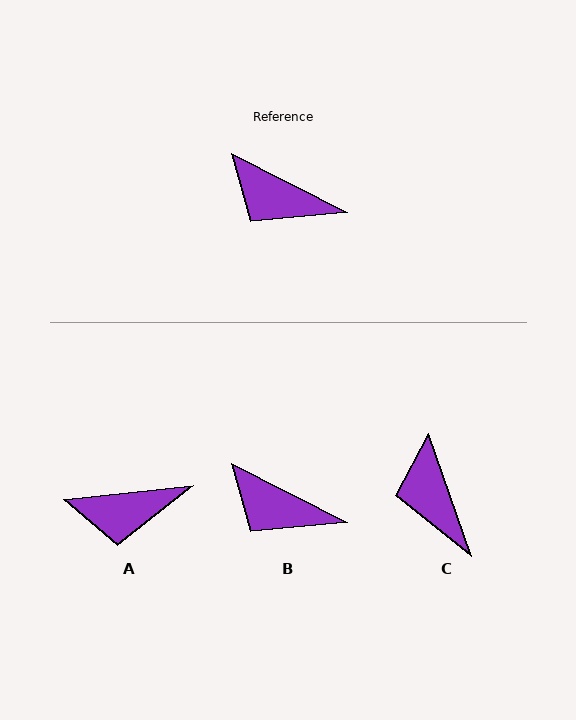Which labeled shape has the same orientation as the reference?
B.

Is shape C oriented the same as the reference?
No, it is off by about 44 degrees.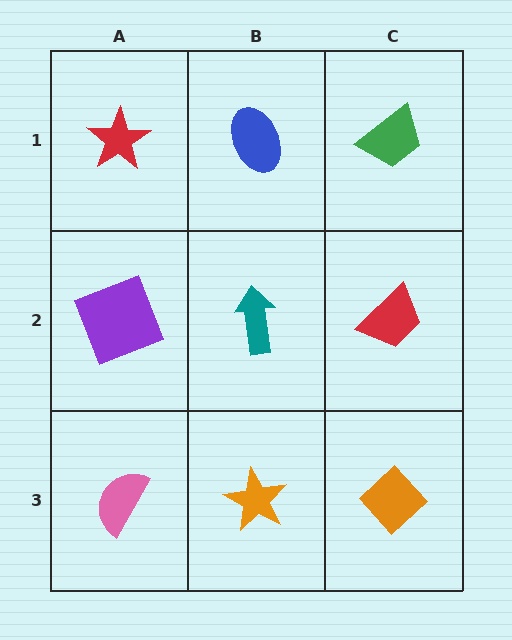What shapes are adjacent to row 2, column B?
A blue ellipse (row 1, column B), an orange star (row 3, column B), a purple square (row 2, column A), a red trapezoid (row 2, column C).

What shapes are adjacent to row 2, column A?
A red star (row 1, column A), a pink semicircle (row 3, column A), a teal arrow (row 2, column B).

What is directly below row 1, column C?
A red trapezoid.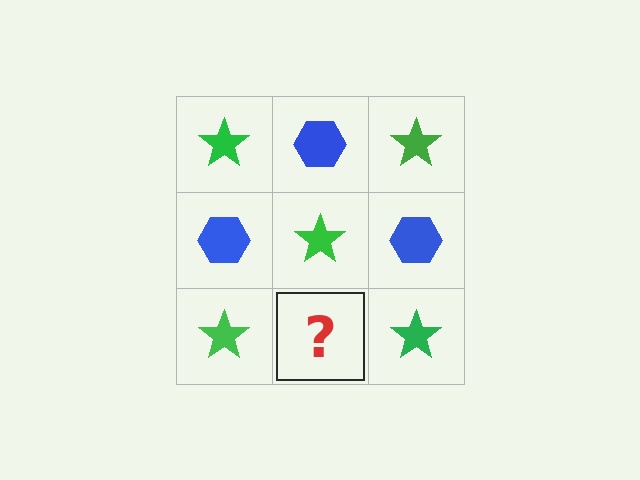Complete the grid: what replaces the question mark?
The question mark should be replaced with a blue hexagon.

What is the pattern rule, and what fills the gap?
The rule is that it alternates green star and blue hexagon in a checkerboard pattern. The gap should be filled with a blue hexagon.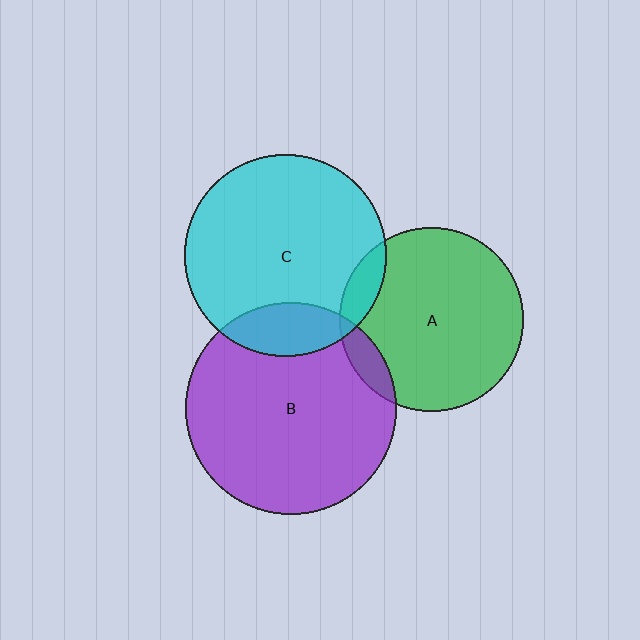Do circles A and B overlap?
Yes.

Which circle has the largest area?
Circle B (purple).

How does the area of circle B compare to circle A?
Approximately 1.3 times.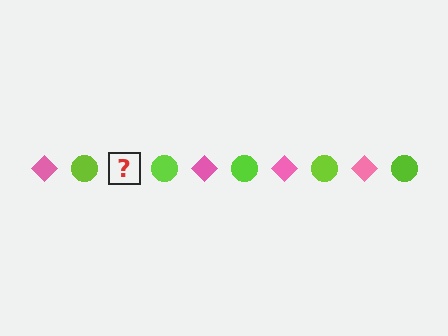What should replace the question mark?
The question mark should be replaced with a pink diamond.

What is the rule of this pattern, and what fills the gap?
The rule is that the pattern alternates between pink diamond and lime circle. The gap should be filled with a pink diamond.